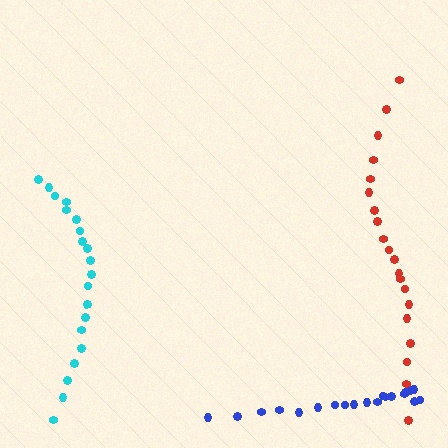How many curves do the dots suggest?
There are 3 distinct paths.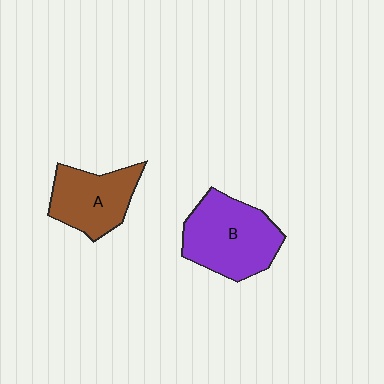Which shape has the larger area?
Shape B (purple).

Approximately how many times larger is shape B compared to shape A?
Approximately 1.3 times.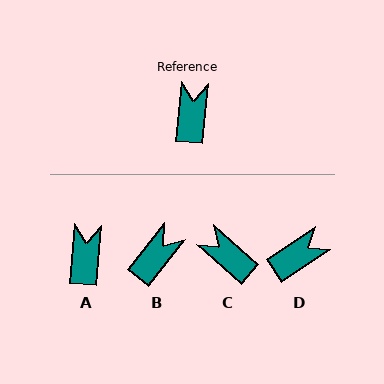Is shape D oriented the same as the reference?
No, it is off by about 51 degrees.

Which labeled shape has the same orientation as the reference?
A.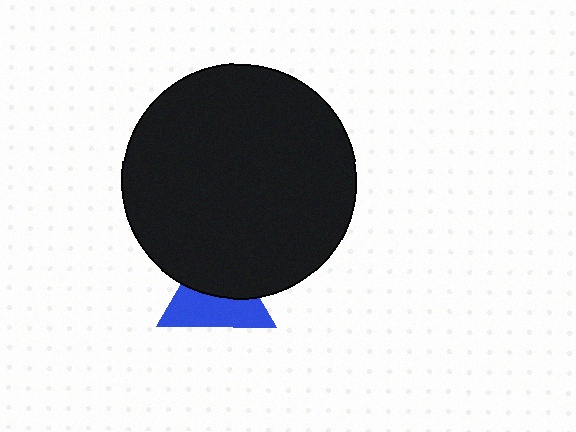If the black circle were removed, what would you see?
You would see the complete blue triangle.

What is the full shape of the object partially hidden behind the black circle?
The partially hidden object is a blue triangle.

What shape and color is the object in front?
The object in front is a black circle.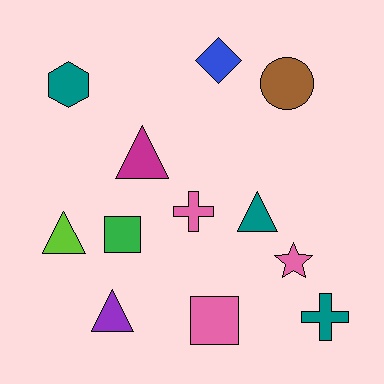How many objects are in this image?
There are 12 objects.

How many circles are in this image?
There is 1 circle.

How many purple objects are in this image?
There is 1 purple object.